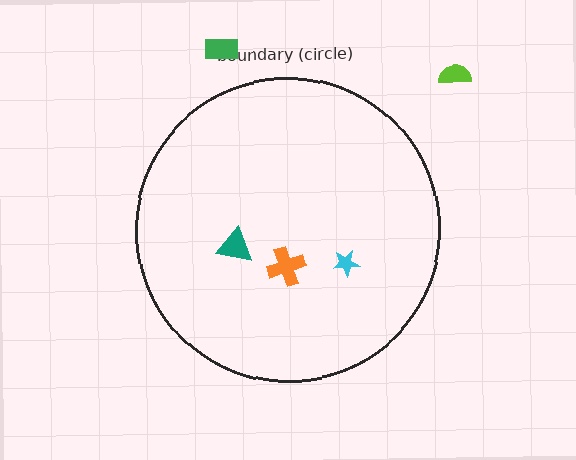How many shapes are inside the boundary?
3 inside, 2 outside.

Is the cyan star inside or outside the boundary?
Inside.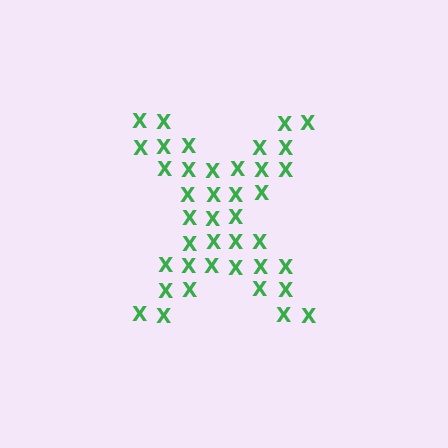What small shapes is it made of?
It is made of small letter X's.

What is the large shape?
The large shape is the letter X.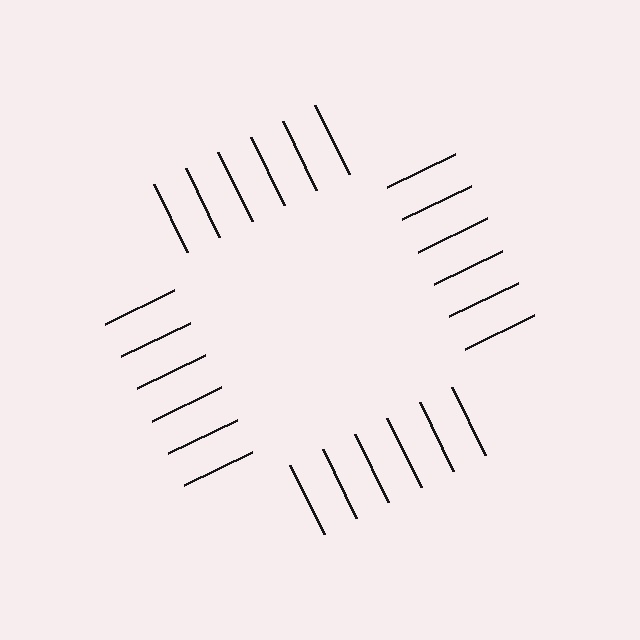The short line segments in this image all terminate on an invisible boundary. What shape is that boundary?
An illusory square — the line segments terminate on its edges but no continuous stroke is drawn.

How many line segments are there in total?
24 — 6 along each of the 4 edges.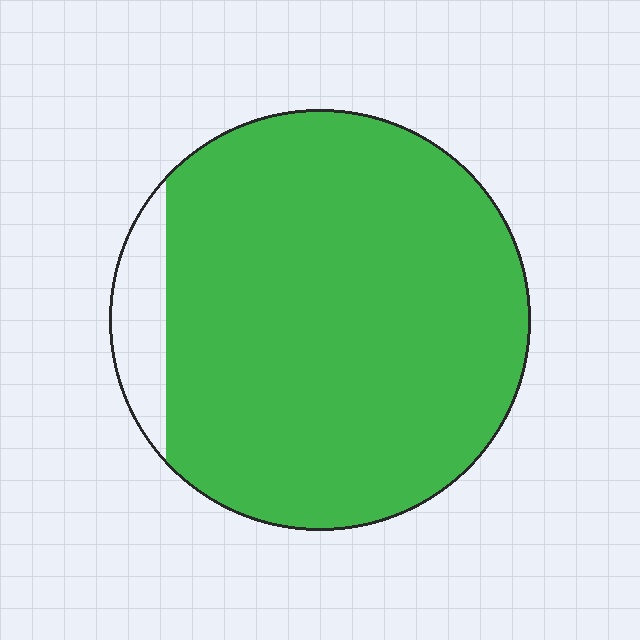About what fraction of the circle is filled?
About nine tenths (9/10).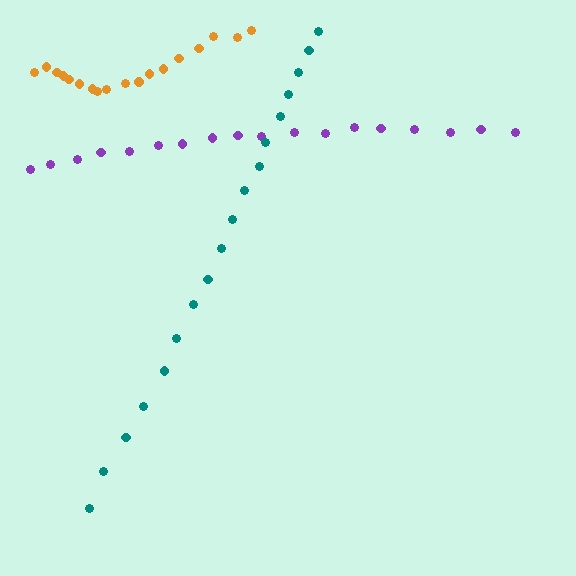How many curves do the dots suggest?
There are 3 distinct paths.